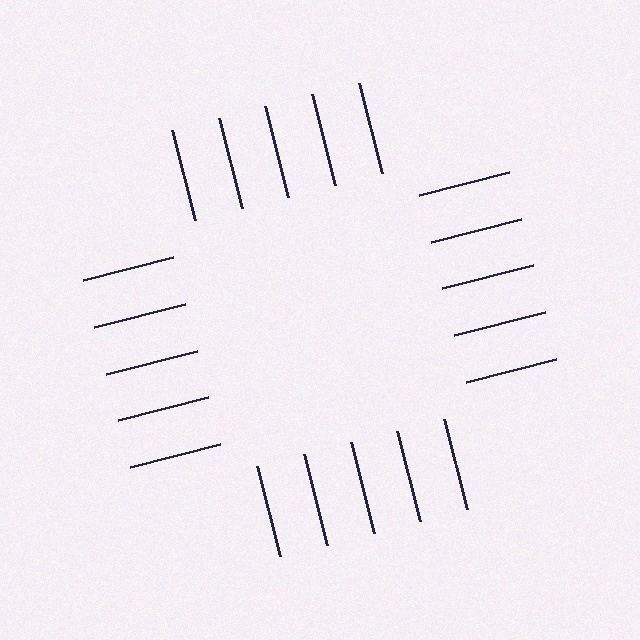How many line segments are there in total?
20 — 5 along each of the 4 edges.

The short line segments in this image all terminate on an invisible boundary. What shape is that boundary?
An illusory square — the line segments terminate on its edges but no continuous stroke is drawn.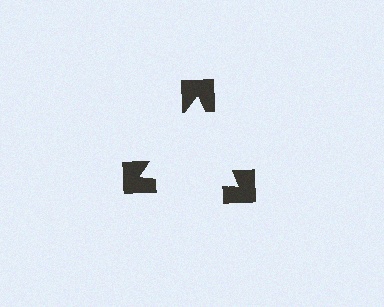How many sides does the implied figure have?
3 sides.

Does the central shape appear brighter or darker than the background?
It typically appears slightly brighter than the background, even though no actual brightness change is drawn.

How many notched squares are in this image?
There are 3 — one at each vertex of the illusory triangle.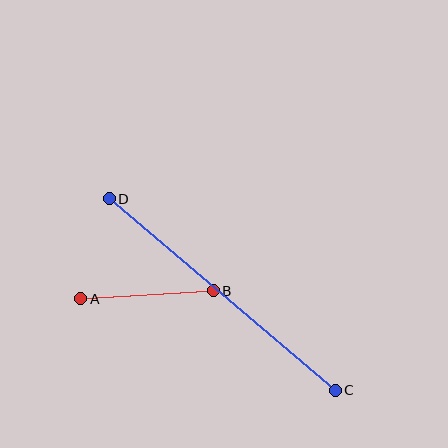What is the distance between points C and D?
The distance is approximately 296 pixels.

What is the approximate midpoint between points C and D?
The midpoint is at approximately (222, 294) pixels.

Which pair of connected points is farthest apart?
Points C and D are farthest apart.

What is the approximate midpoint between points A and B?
The midpoint is at approximately (147, 295) pixels.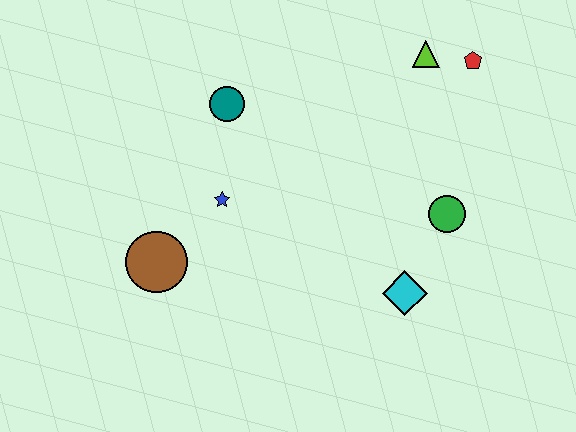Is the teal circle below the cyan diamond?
No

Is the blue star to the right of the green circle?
No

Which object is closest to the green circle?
The cyan diamond is closest to the green circle.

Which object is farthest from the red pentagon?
The brown circle is farthest from the red pentagon.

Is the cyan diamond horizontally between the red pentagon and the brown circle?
Yes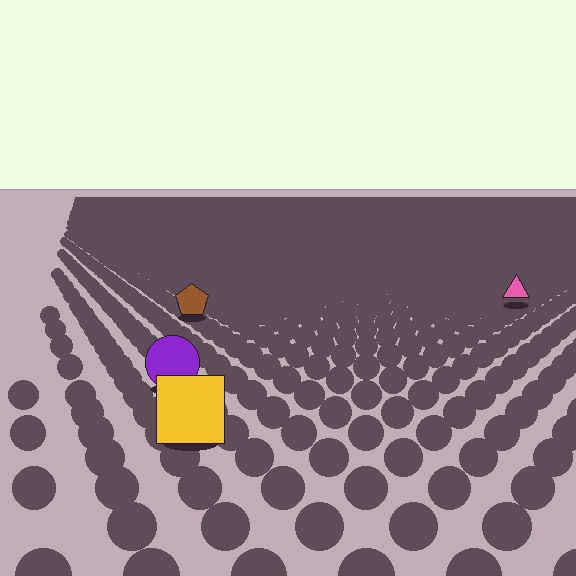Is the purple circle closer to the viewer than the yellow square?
No. The yellow square is closer — you can tell from the texture gradient: the ground texture is coarser near it.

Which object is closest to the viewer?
The yellow square is closest. The texture marks near it are larger and more spread out.